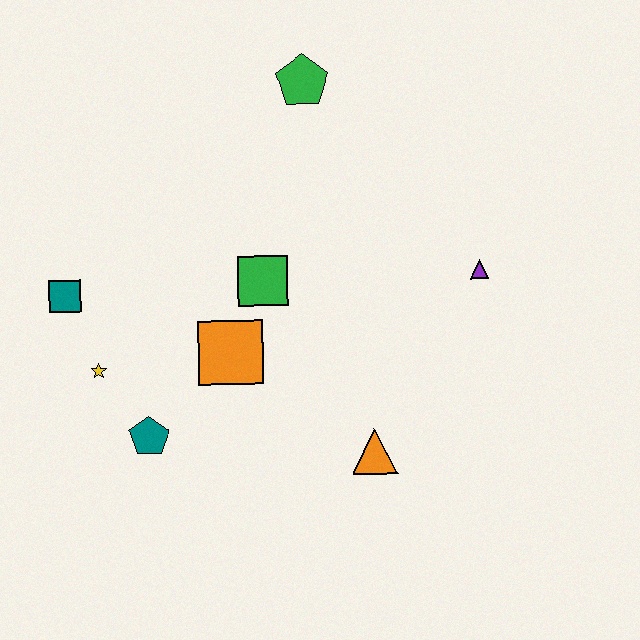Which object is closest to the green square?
The orange square is closest to the green square.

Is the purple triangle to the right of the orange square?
Yes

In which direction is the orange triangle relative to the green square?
The orange triangle is below the green square.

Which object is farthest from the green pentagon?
The teal pentagon is farthest from the green pentagon.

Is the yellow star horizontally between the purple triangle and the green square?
No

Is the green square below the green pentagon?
Yes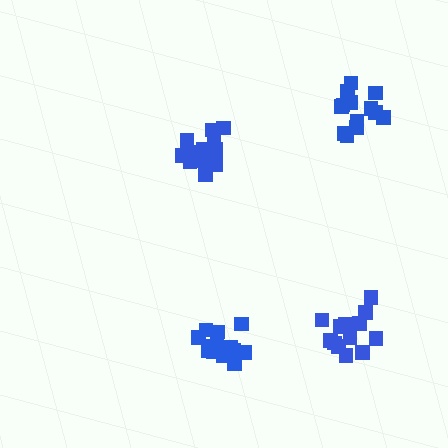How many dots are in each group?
Group 1: 13 dots, Group 2: 17 dots, Group 3: 14 dots, Group 4: 14 dots (58 total).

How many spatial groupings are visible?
There are 4 spatial groupings.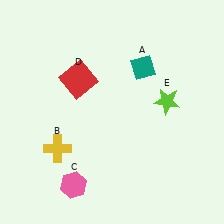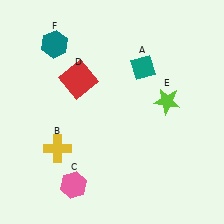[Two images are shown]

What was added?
A teal hexagon (F) was added in Image 2.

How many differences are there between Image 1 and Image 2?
There is 1 difference between the two images.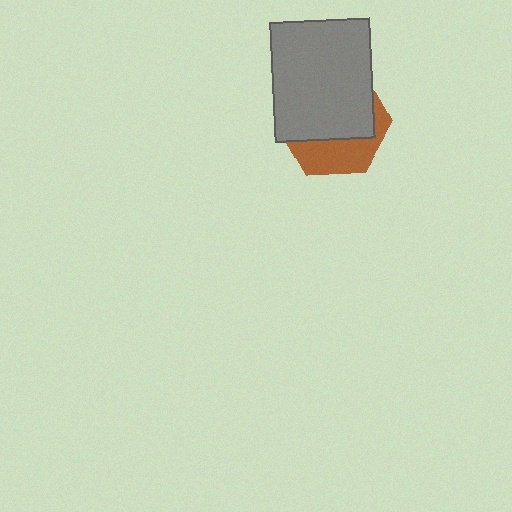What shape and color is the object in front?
The object in front is a gray rectangle.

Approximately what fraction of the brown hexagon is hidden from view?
Roughly 65% of the brown hexagon is hidden behind the gray rectangle.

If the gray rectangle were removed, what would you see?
You would see the complete brown hexagon.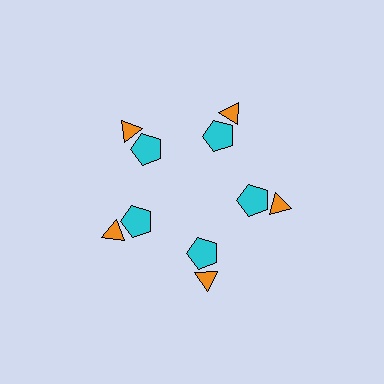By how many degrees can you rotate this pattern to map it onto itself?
The pattern maps onto itself every 72 degrees of rotation.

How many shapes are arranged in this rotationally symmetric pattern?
There are 10 shapes, arranged in 5 groups of 2.